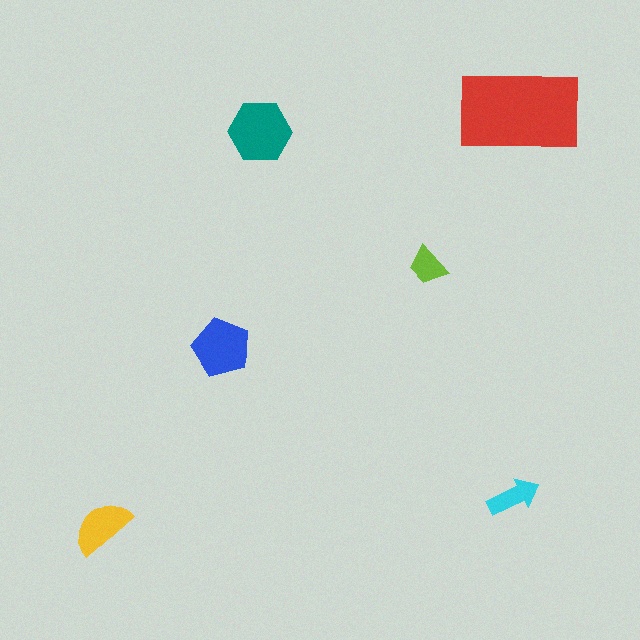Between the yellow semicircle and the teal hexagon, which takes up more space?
The teal hexagon.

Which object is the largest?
The red rectangle.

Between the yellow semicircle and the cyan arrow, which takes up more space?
The yellow semicircle.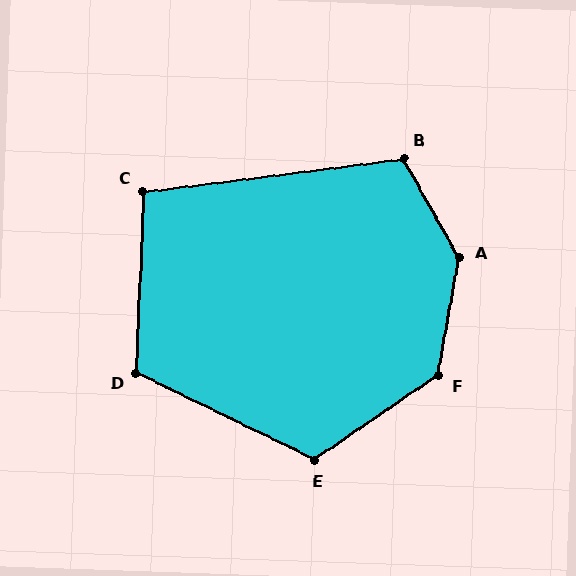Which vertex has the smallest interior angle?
C, at approximately 99 degrees.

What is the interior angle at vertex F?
Approximately 134 degrees (obtuse).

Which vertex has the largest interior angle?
A, at approximately 141 degrees.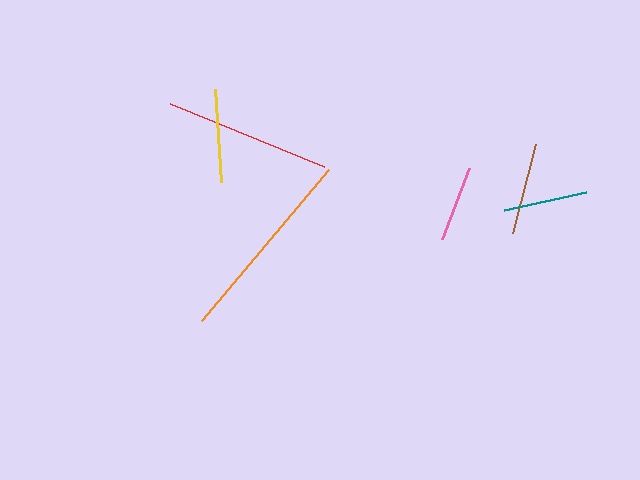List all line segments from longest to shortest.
From longest to shortest: orange, red, yellow, brown, teal, pink.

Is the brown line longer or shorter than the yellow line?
The yellow line is longer than the brown line.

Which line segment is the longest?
The orange line is the longest at approximately 198 pixels.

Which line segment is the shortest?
The pink line is the shortest at approximately 76 pixels.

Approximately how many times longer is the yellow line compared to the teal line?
The yellow line is approximately 1.1 times the length of the teal line.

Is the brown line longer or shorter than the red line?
The red line is longer than the brown line.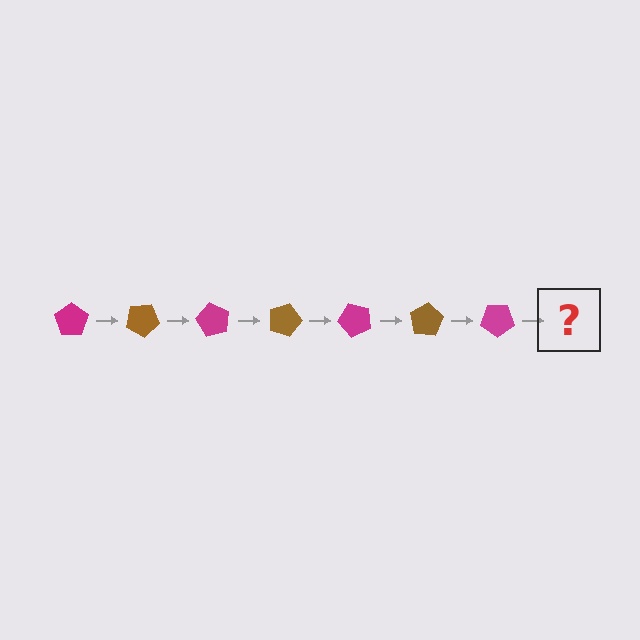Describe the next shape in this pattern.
It should be a brown pentagon, rotated 210 degrees from the start.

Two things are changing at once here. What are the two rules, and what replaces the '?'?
The two rules are that it rotates 30 degrees each step and the color cycles through magenta and brown. The '?' should be a brown pentagon, rotated 210 degrees from the start.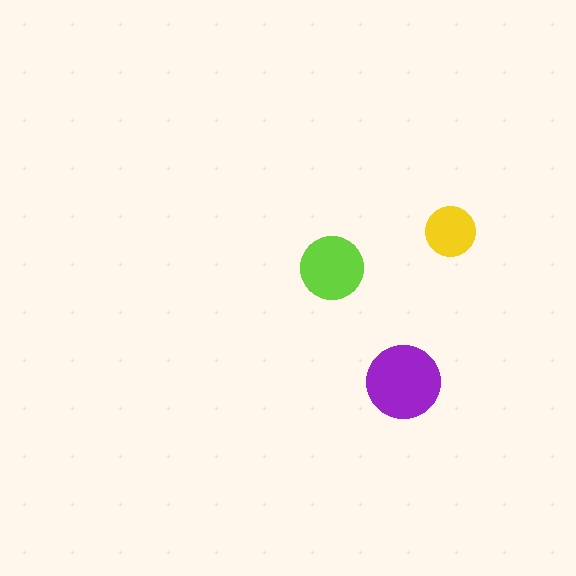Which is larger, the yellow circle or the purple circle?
The purple one.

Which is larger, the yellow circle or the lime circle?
The lime one.